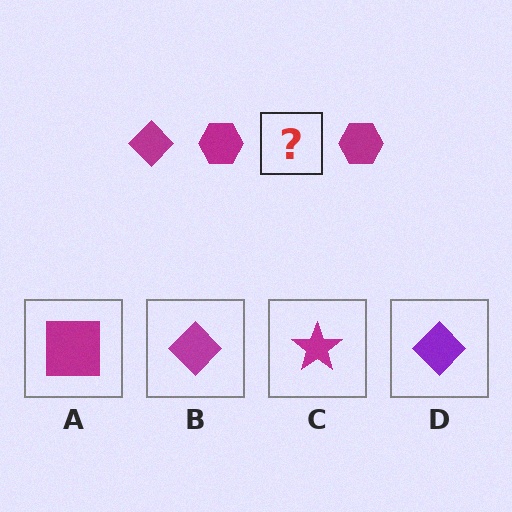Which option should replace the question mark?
Option B.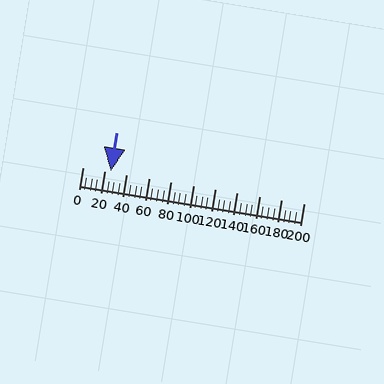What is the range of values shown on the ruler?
The ruler shows values from 0 to 200.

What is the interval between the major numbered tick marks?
The major tick marks are spaced 20 units apart.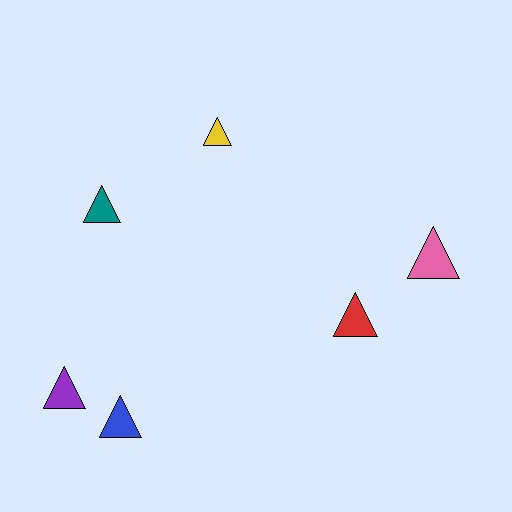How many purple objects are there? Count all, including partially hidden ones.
There is 1 purple object.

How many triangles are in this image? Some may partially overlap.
There are 6 triangles.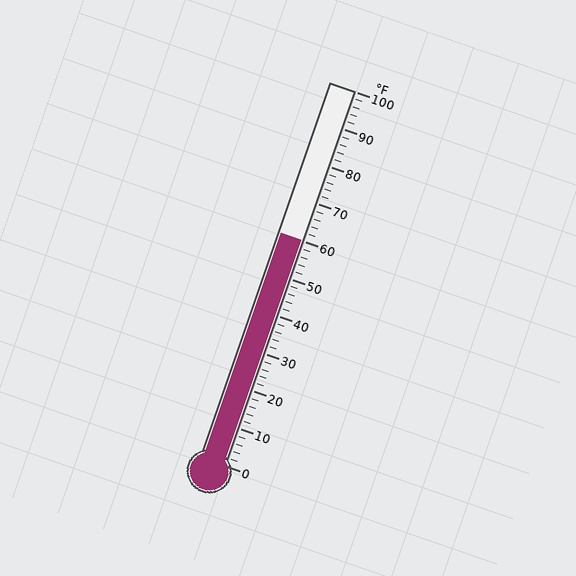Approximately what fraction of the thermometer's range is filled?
The thermometer is filled to approximately 60% of its range.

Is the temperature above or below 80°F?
The temperature is below 80°F.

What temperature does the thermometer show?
The thermometer shows approximately 60°F.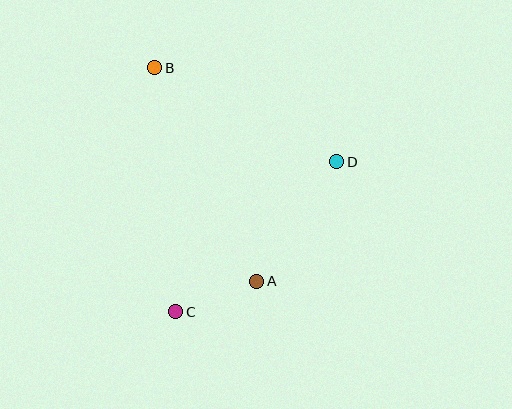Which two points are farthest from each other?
Points B and C are farthest from each other.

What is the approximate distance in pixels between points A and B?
The distance between A and B is approximately 237 pixels.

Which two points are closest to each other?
Points A and C are closest to each other.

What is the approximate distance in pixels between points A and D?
The distance between A and D is approximately 144 pixels.